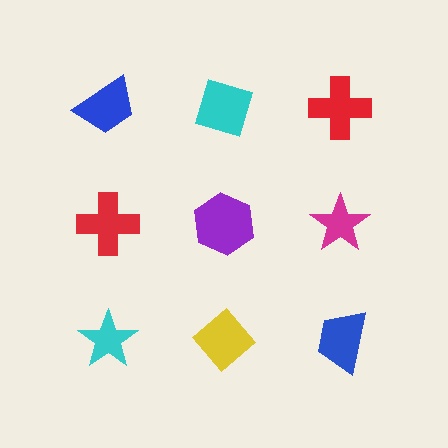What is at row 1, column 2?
A cyan diamond.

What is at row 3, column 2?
A yellow diamond.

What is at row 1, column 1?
A blue trapezoid.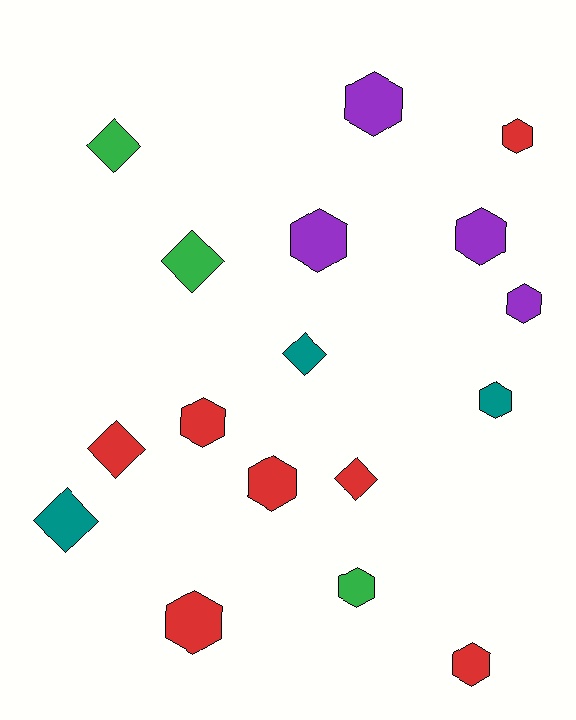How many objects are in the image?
There are 17 objects.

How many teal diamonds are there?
There are 2 teal diamonds.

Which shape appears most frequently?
Hexagon, with 11 objects.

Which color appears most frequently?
Red, with 7 objects.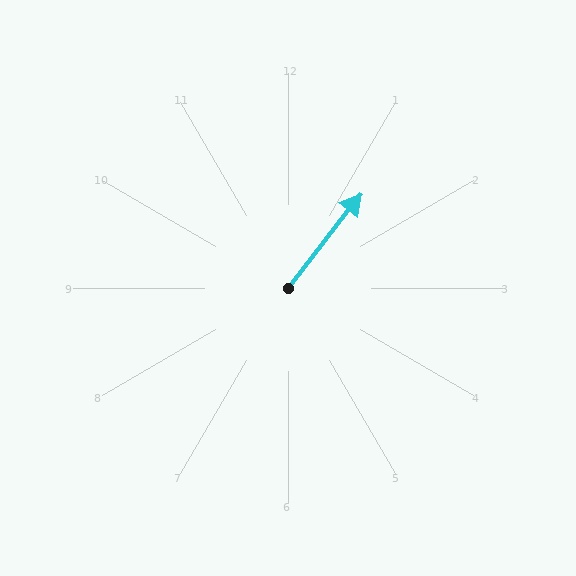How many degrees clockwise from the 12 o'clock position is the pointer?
Approximately 38 degrees.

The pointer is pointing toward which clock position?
Roughly 1 o'clock.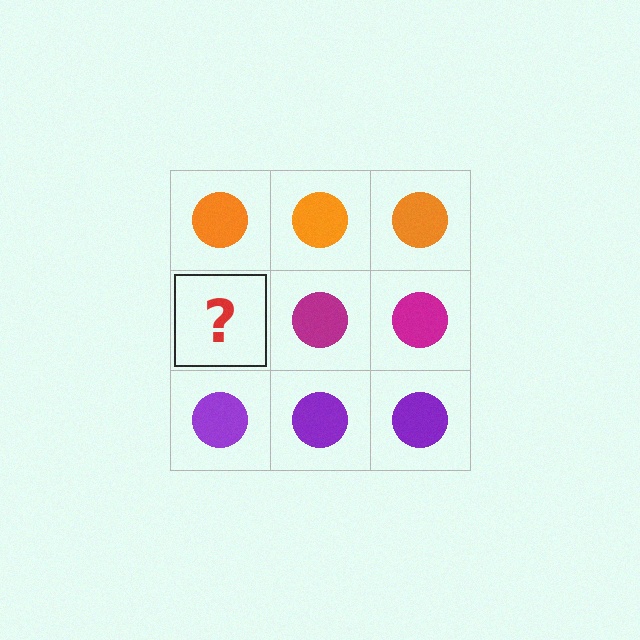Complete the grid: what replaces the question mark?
The question mark should be replaced with a magenta circle.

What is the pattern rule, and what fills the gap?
The rule is that each row has a consistent color. The gap should be filled with a magenta circle.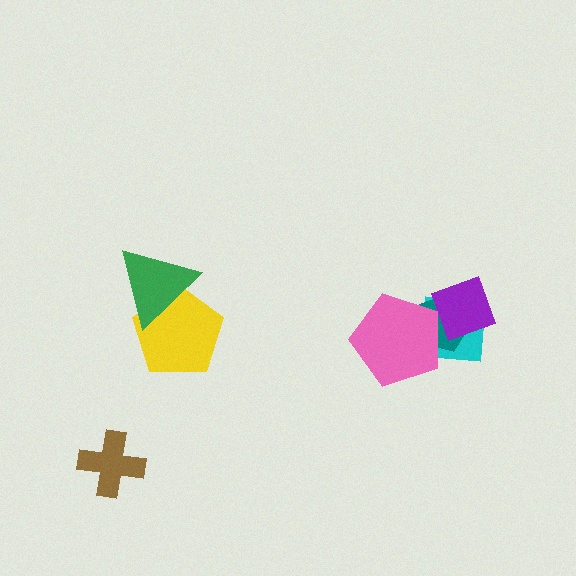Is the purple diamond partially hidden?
Yes, it is partially covered by another shape.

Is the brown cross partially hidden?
No, no other shape covers it.